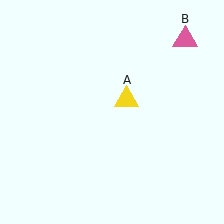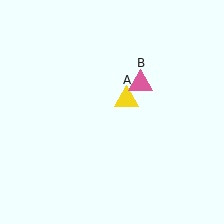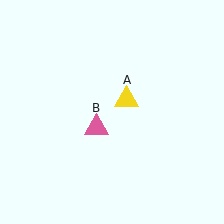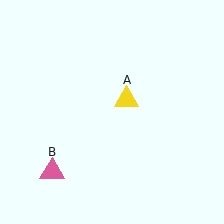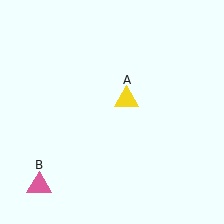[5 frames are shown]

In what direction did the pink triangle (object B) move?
The pink triangle (object B) moved down and to the left.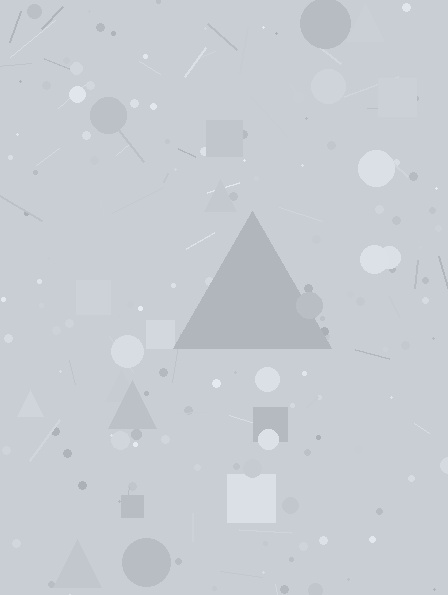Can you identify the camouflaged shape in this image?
The camouflaged shape is a triangle.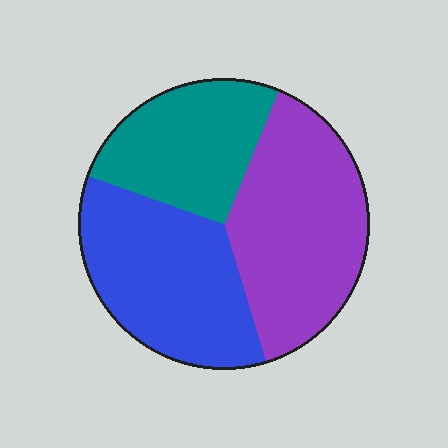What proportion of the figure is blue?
Blue covers about 35% of the figure.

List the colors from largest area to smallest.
From largest to smallest: purple, blue, teal.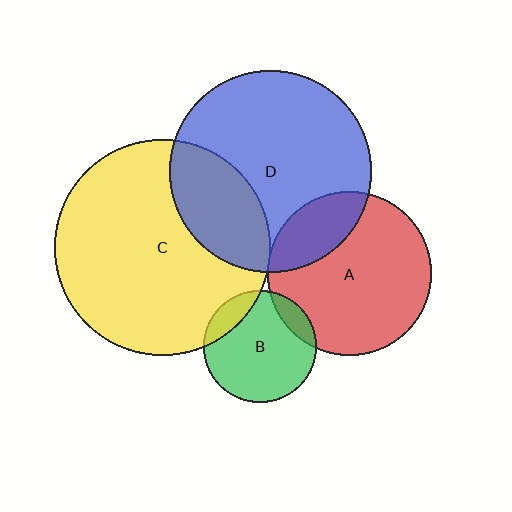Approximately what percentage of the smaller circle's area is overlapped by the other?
Approximately 5%.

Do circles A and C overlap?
Yes.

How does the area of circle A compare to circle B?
Approximately 2.1 times.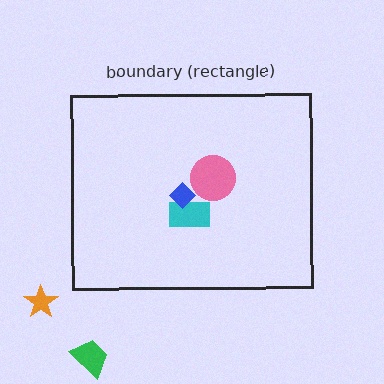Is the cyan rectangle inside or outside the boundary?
Inside.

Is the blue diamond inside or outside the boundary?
Inside.